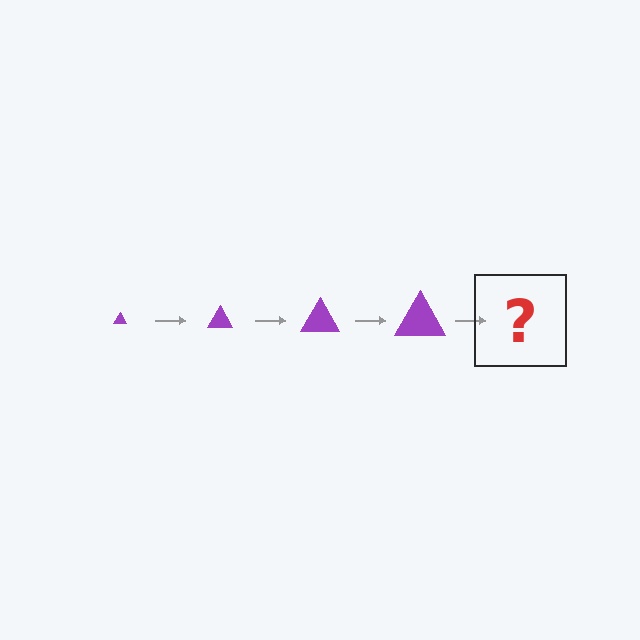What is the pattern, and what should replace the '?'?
The pattern is that the triangle gets progressively larger each step. The '?' should be a purple triangle, larger than the previous one.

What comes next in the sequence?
The next element should be a purple triangle, larger than the previous one.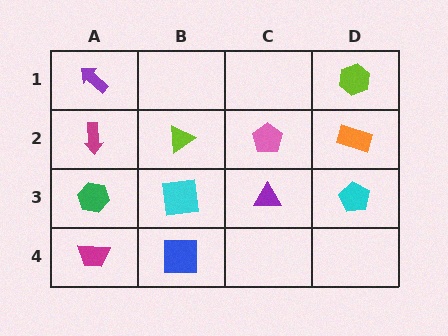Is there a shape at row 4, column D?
No, that cell is empty.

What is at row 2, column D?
An orange rectangle.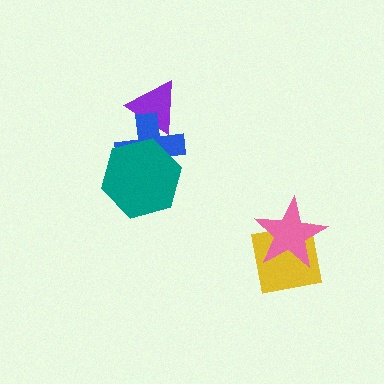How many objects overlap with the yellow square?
1 object overlaps with the yellow square.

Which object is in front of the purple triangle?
The blue cross is in front of the purple triangle.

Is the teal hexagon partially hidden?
No, no other shape covers it.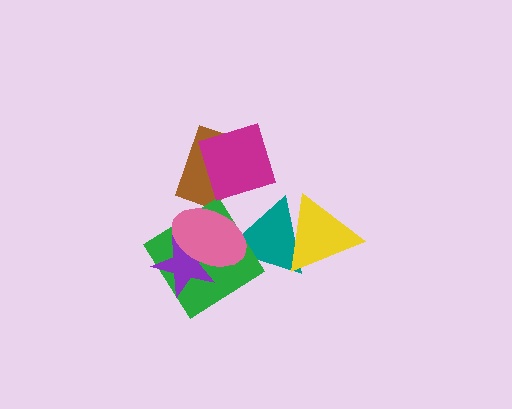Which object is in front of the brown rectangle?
The magenta diamond is in front of the brown rectangle.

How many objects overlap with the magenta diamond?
1 object overlaps with the magenta diamond.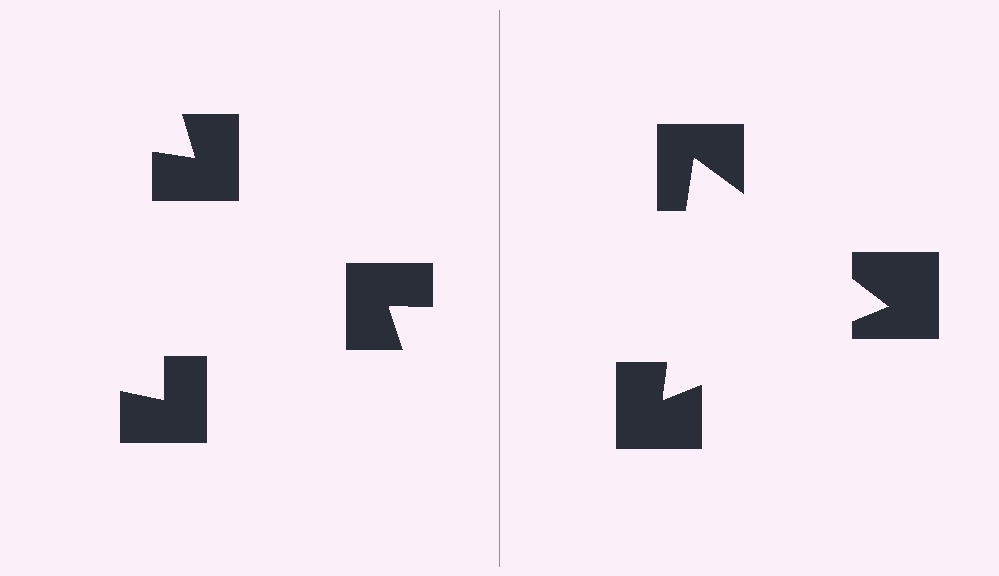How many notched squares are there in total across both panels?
6 — 3 on each side.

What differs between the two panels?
The notched squares are positioned identically on both sides; only the wedge orientations differ. On the right they align to a triangle; on the left they are misaligned.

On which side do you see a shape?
An illusory triangle appears on the right side. On the left side the wedge cuts are rotated, so no coherent shape forms.